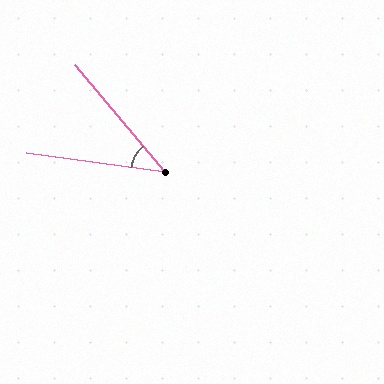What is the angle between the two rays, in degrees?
Approximately 42 degrees.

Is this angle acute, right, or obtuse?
It is acute.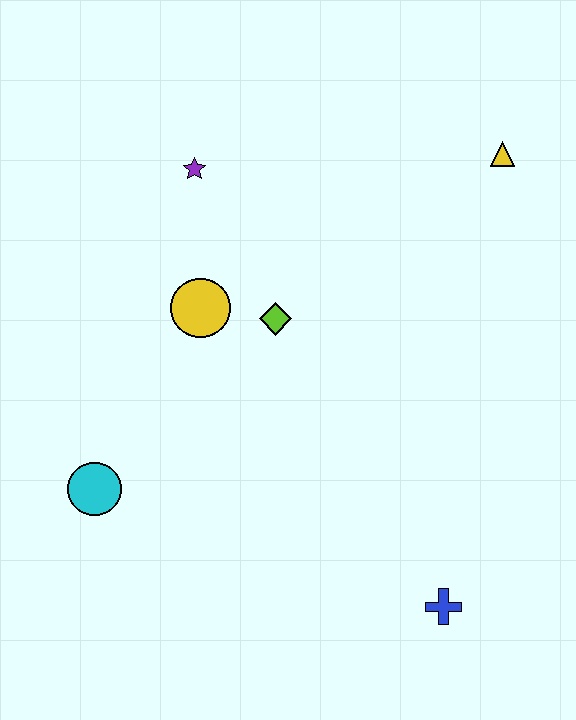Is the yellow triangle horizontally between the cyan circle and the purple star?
No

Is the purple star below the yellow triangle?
Yes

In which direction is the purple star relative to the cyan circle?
The purple star is above the cyan circle.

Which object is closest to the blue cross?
The lime diamond is closest to the blue cross.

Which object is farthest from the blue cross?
The purple star is farthest from the blue cross.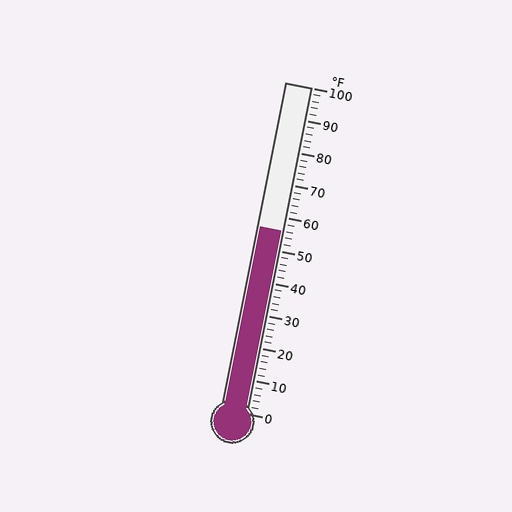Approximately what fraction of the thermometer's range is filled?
The thermometer is filled to approximately 55% of its range.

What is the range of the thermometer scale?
The thermometer scale ranges from 0°F to 100°F.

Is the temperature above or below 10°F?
The temperature is above 10°F.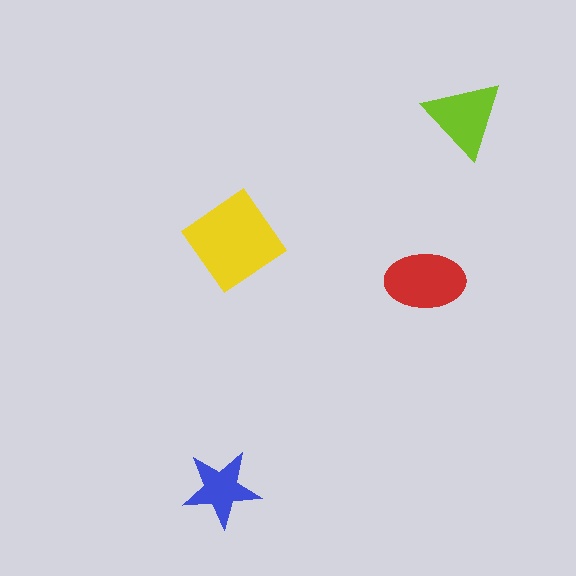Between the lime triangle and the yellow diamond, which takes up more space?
The yellow diamond.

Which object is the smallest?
The blue star.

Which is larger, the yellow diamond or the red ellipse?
The yellow diamond.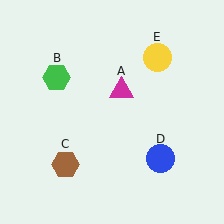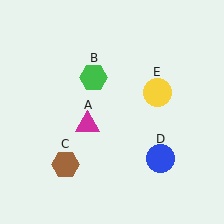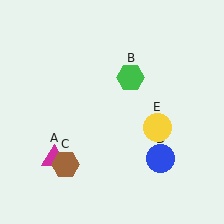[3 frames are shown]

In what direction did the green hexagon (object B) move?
The green hexagon (object B) moved right.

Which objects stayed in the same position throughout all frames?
Brown hexagon (object C) and blue circle (object D) remained stationary.